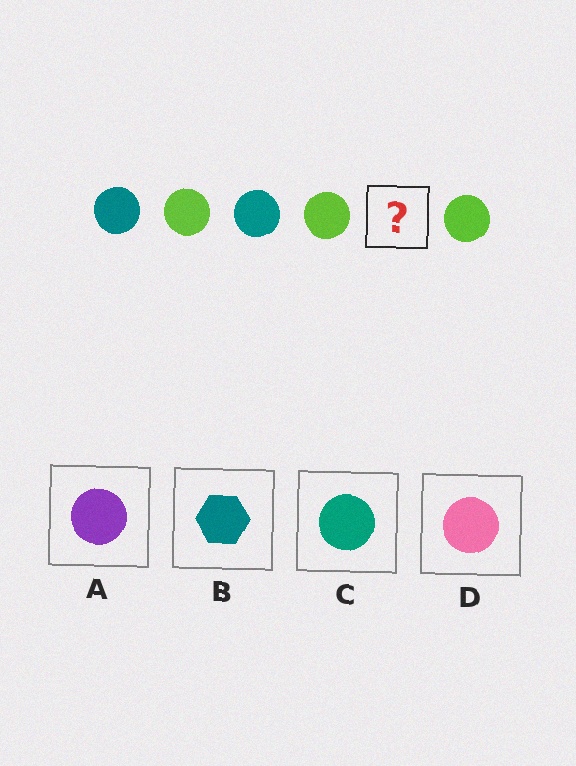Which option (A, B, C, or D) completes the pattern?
C.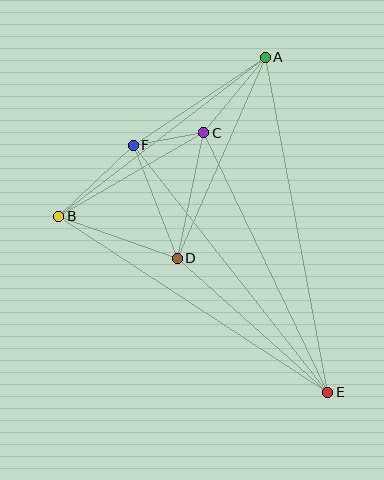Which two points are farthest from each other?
Points A and E are farthest from each other.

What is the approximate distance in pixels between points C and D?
The distance between C and D is approximately 128 pixels.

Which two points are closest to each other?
Points C and F are closest to each other.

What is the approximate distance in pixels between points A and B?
The distance between A and B is approximately 261 pixels.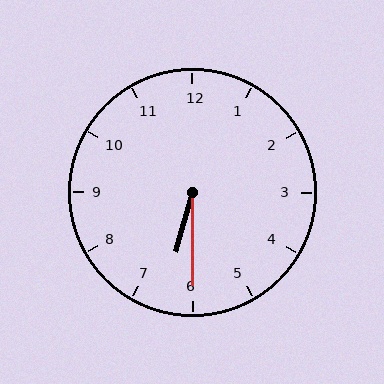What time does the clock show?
6:30.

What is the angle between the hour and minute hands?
Approximately 15 degrees.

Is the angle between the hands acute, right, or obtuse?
It is acute.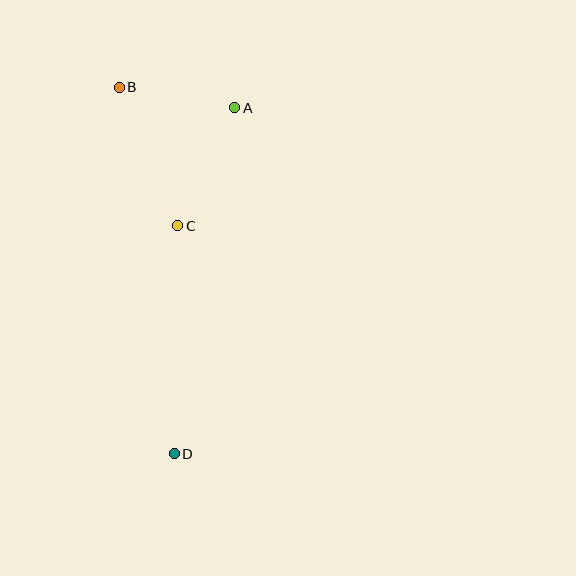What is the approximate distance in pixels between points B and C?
The distance between B and C is approximately 150 pixels.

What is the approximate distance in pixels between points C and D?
The distance between C and D is approximately 228 pixels.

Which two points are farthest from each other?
Points B and D are farthest from each other.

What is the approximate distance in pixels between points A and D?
The distance between A and D is approximately 351 pixels.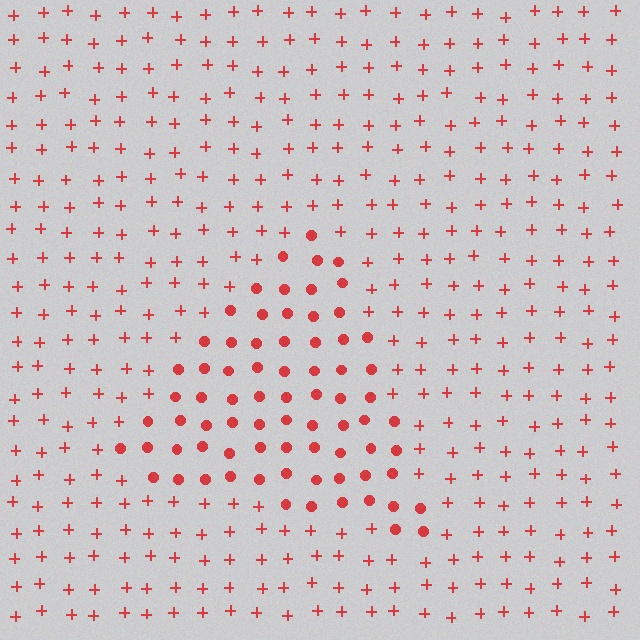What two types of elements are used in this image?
The image uses circles inside the triangle region and plus signs outside it.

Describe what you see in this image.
The image is filled with small red elements arranged in a uniform grid. A triangle-shaped region contains circles, while the surrounding area contains plus signs. The boundary is defined purely by the change in element shape.